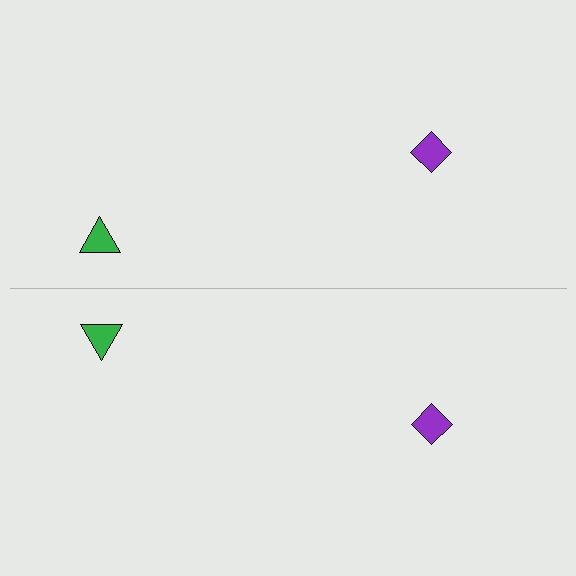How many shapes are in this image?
There are 4 shapes in this image.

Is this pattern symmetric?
Yes, this pattern has bilateral (reflection) symmetry.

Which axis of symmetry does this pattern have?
The pattern has a horizontal axis of symmetry running through the center of the image.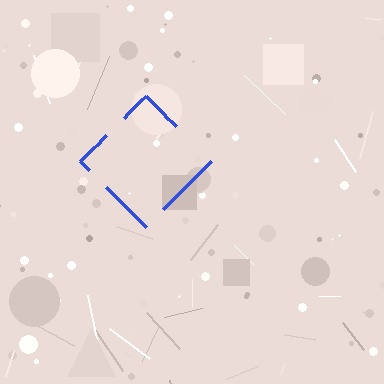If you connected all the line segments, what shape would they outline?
They would outline a diamond.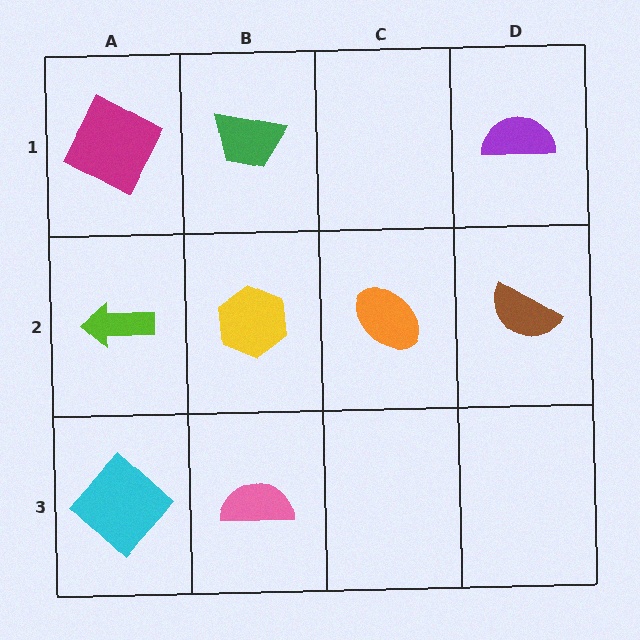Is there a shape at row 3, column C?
No, that cell is empty.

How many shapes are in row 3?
2 shapes.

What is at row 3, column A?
A cyan diamond.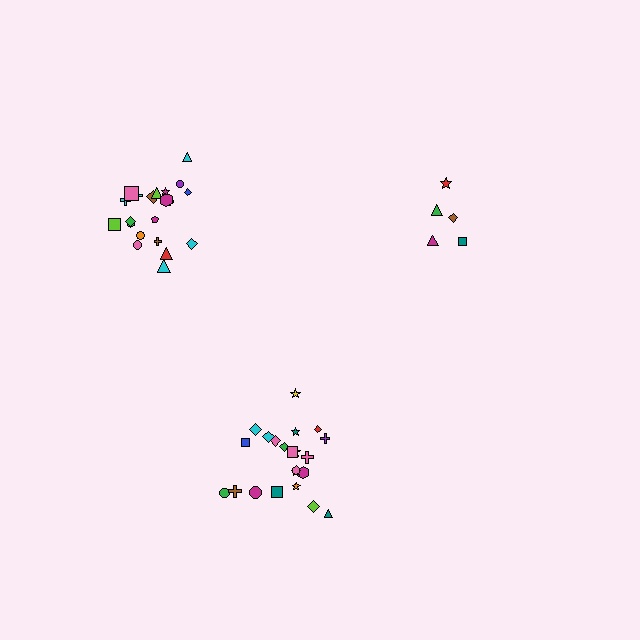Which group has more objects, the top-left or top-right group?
The top-left group.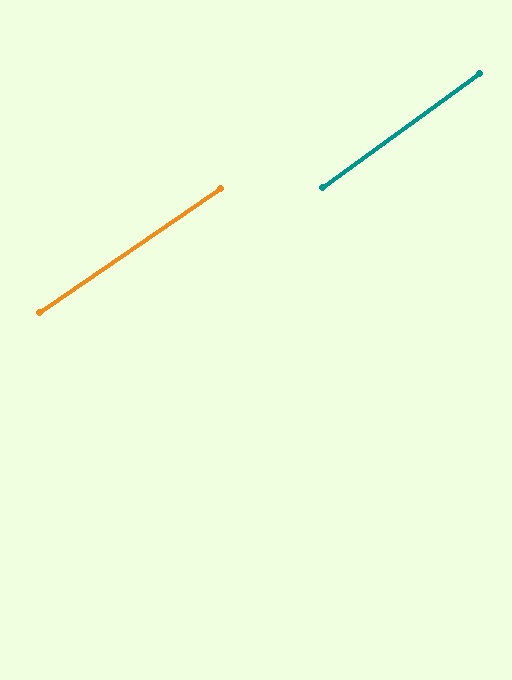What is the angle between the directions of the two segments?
Approximately 2 degrees.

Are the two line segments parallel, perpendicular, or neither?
Parallel — their directions differ by only 2.0°.